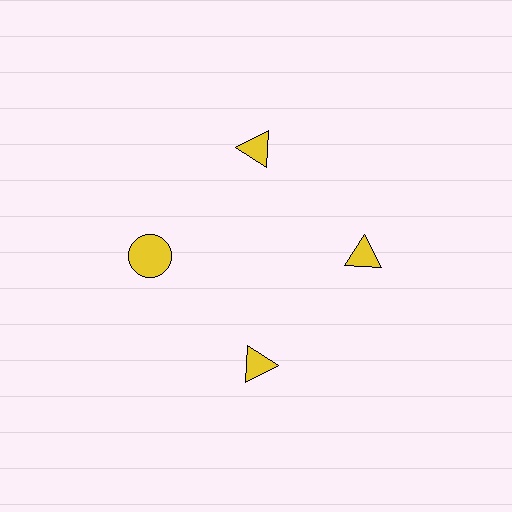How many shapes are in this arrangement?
There are 4 shapes arranged in a ring pattern.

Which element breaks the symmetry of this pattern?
The yellow circle at roughly the 9 o'clock position breaks the symmetry. All other shapes are yellow triangles.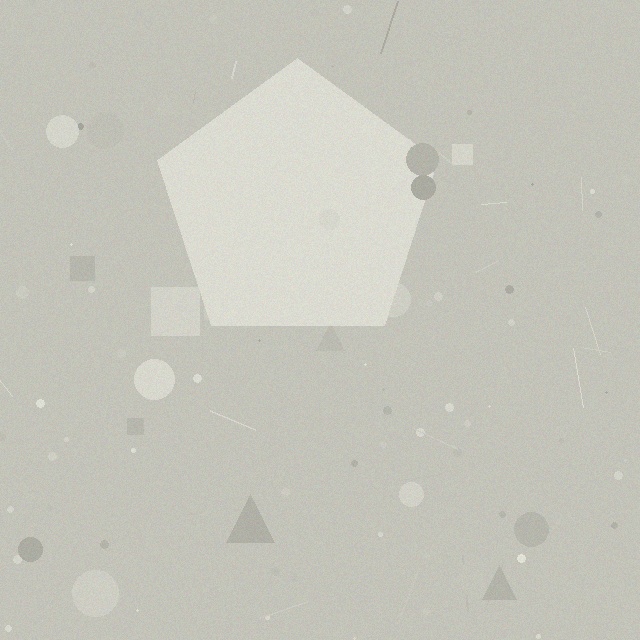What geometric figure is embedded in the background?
A pentagon is embedded in the background.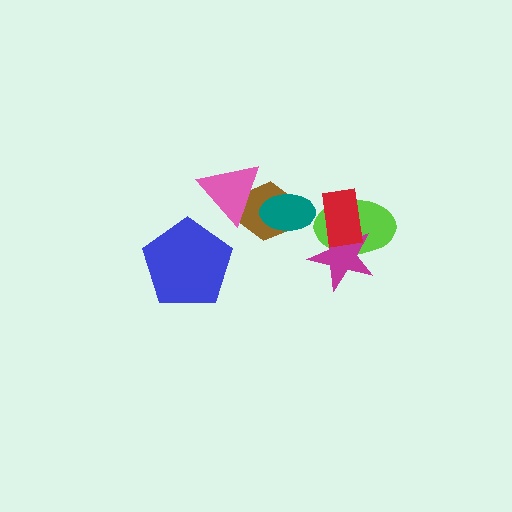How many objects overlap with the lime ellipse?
2 objects overlap with the lime ellipse.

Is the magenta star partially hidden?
Yes, it is partially covered by another shape.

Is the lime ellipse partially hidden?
Yes, it is partially covered by another shape.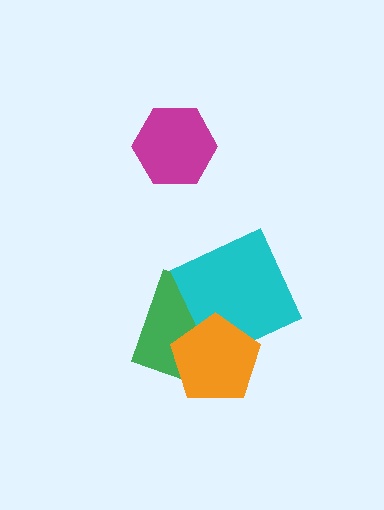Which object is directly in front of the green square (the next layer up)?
The cyan square is directly in front of the green square.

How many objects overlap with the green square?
2 objects overlap with the green square.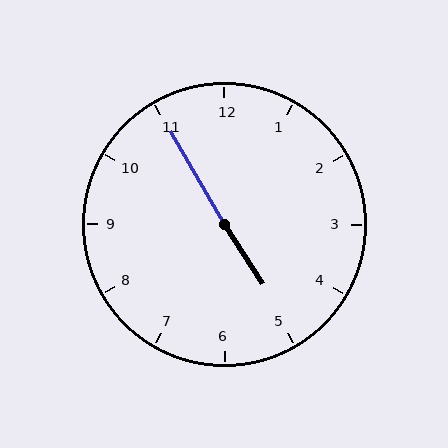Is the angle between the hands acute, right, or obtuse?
It is obtuse.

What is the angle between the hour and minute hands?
Approximately 178 degrees.